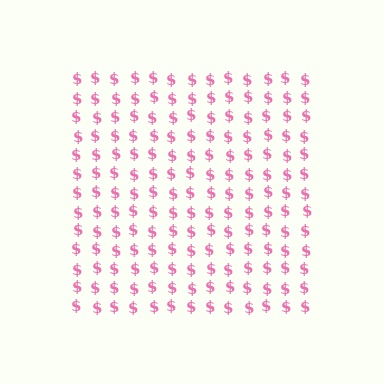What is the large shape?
The large shape is a square.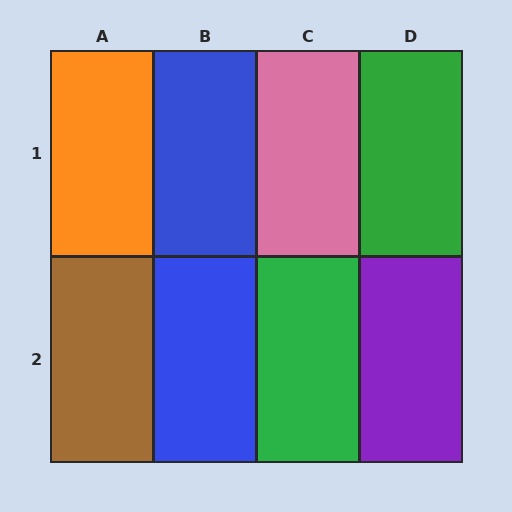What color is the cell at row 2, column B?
Blue.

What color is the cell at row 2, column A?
Brown.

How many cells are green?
2 cells are green.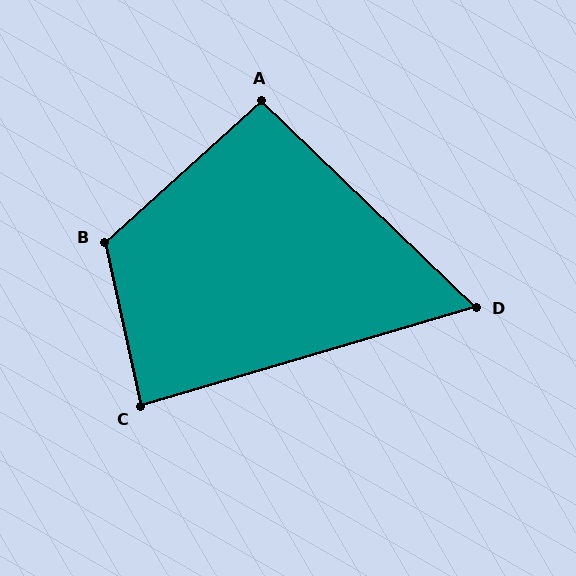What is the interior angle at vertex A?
Approximately 94 degrees (approximately right).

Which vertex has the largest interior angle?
B, at approximately 120 degrees.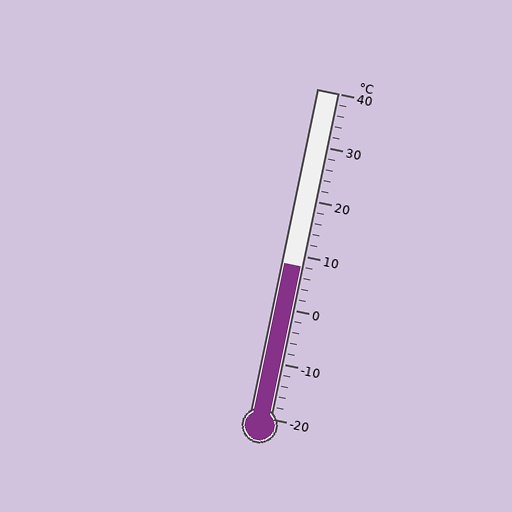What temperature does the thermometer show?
The thermometer shows approximately 8°C.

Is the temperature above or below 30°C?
The temperature is below 30°C.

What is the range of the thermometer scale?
The thermometer scale ranges from -20°C to 40°C.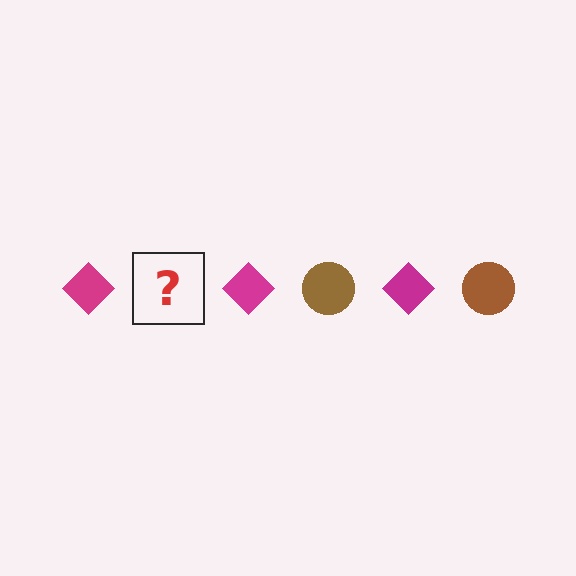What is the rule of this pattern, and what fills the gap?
The rule is that the pattern alternates between magenta diamond and brown circle. The gap should be filled with a brown circle.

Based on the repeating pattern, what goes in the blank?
The blank should be a brown circle.